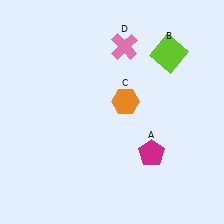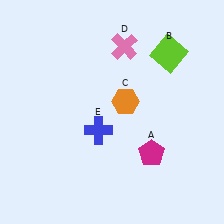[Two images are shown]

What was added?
A blue cross (E) was added in Image 2.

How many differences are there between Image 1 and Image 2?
There is 1 difference between the two images.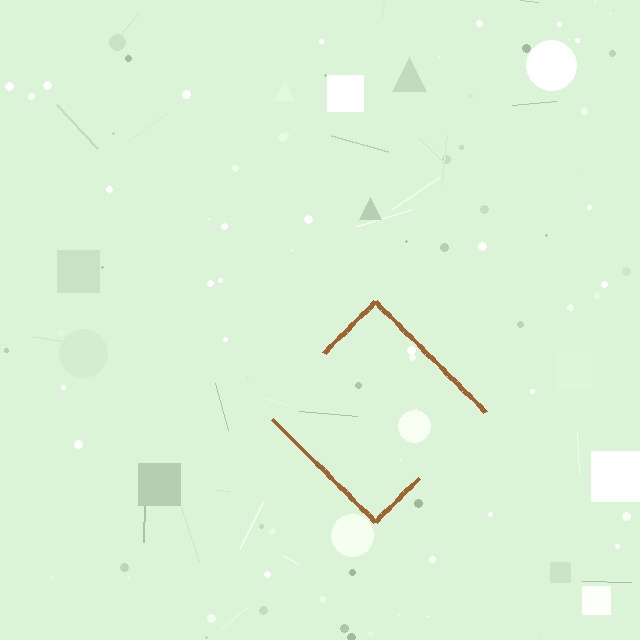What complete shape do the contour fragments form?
The contour fragments form a diamond.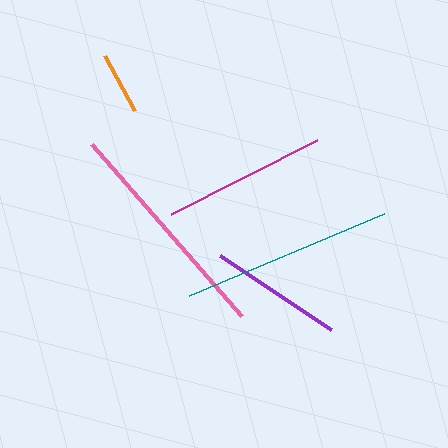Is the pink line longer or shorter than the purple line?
The pink line is longer than the purple line.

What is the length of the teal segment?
The teal segment is approximately 211 pixels long.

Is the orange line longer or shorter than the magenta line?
The magenta line is longer than the orange line.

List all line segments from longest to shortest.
From longest to shortest: pink, teal, magenta, purple, orange.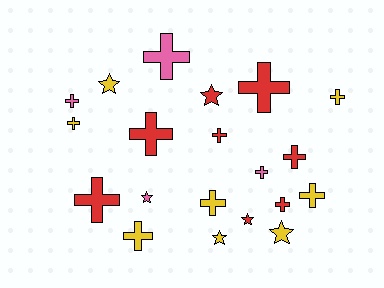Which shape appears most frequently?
Cross, with 14 objects.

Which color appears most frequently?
Yellow, with 8 objects.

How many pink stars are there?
There is 1 pink star.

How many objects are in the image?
There are 20 objects.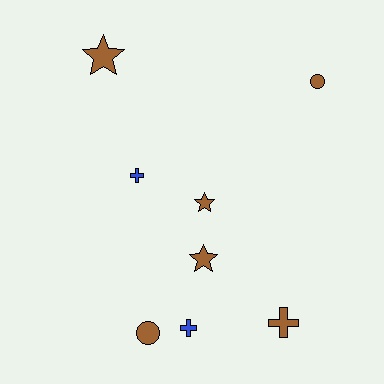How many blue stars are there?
There are no blue stars.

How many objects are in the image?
There are 8 objects.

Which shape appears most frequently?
Star, with 3 objects.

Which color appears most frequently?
Brown, with 6 objects.